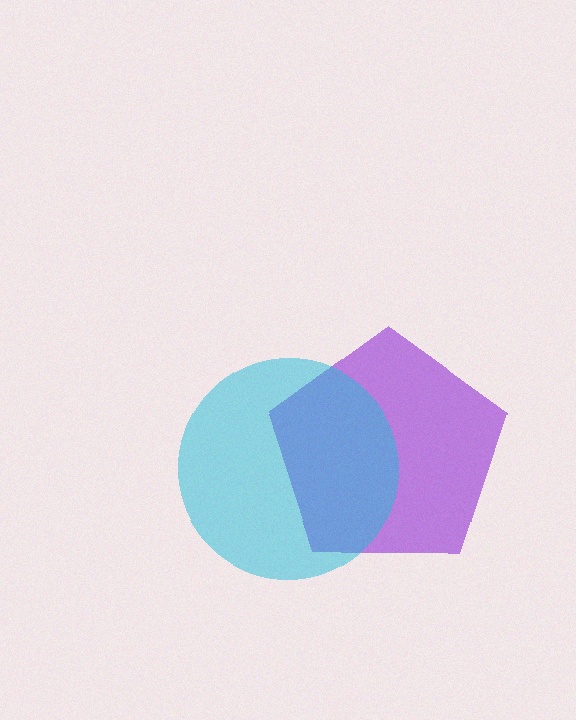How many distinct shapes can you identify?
There are 2 distinct shapes: a purple pentagon, a cyan circle.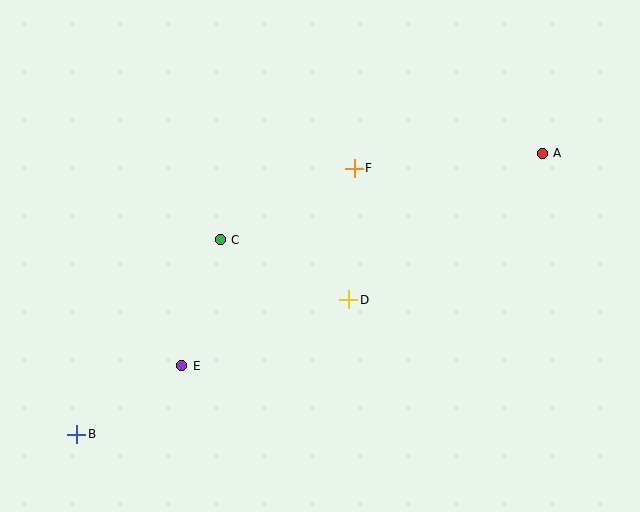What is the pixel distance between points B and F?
The distance between B and F is 384 pixels.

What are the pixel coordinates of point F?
Point F is at (354, 168).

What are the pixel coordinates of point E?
Point E is at (182, 366).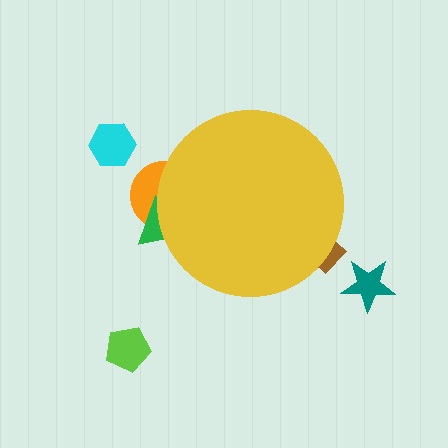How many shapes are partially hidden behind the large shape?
3 shapes are partially hidden.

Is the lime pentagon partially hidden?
No, the lime pentagon is fully visible.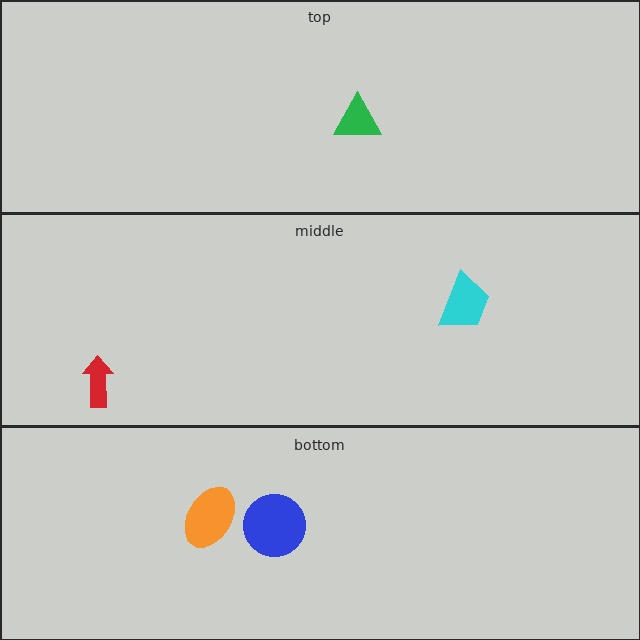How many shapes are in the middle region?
2.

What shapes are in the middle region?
The red arrow, the cyan trapezoid.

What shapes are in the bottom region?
The orange ellipse, the blue circle.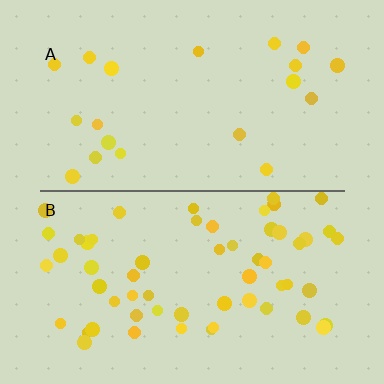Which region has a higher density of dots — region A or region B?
B (the bottom).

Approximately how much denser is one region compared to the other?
Approximately 3.0× — region B over region A.